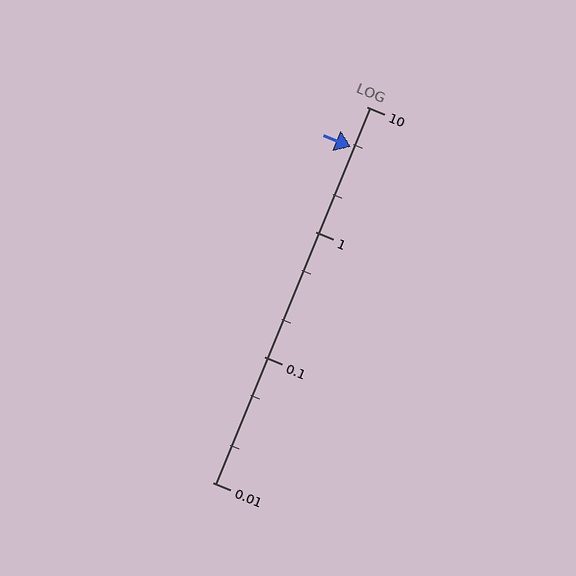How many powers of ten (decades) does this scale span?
The scale spans 3 decades, from 0.01 to 10.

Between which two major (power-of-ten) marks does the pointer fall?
The pointer is between 1 and 10.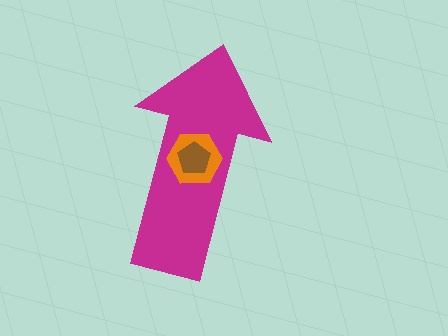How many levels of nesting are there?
3.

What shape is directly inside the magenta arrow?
The orange hexagon.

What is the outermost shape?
The magenta arrow.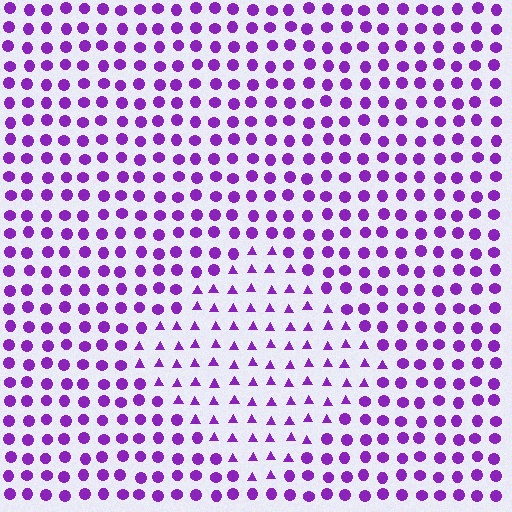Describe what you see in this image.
The image is filled with small purple elements arranged in a uniform grid. A diamond-shaped region contains triangles, while the surrounding area contains circles. The boundary is defined purely by the change in element shape.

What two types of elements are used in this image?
The image uses triangles inside the diamond region and circles outside it.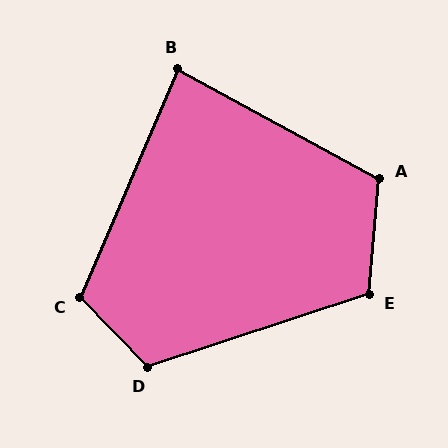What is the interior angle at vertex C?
Approximately 112 degrees (obtuse).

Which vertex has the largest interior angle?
D, at approximately 116 degrees.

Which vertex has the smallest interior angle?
B, at approximately 85 degrees.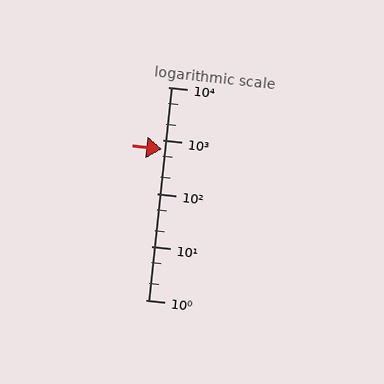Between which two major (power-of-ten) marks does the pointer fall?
The pointer is between 100 and 1000.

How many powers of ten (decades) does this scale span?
The scale spans 4 decades, from 1 to 10000.